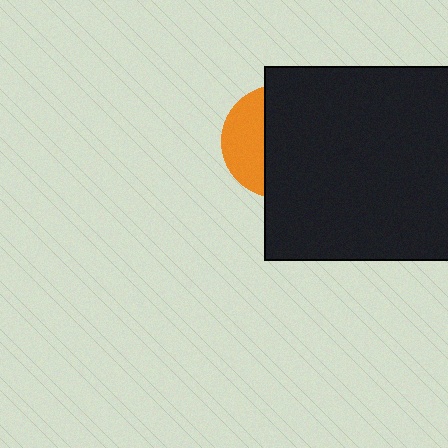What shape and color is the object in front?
The object in front is a black square.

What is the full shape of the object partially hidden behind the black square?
The partially hidden object is an orange circle.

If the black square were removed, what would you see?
You would see the complete orange circle.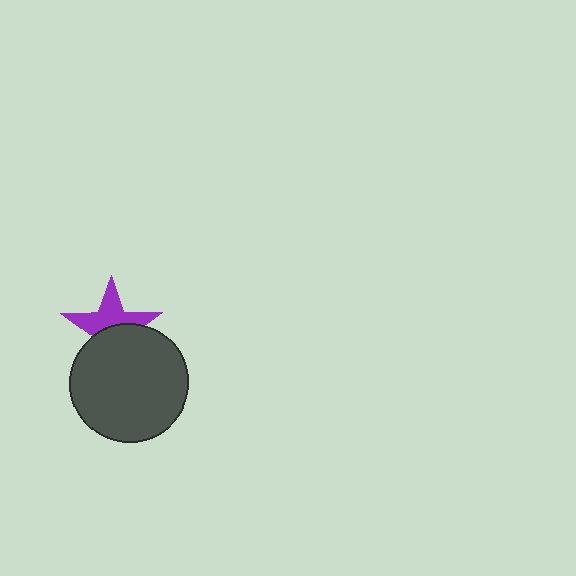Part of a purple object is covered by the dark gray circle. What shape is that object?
It is a star.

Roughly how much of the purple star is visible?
About half of it is visible (roughly 52%).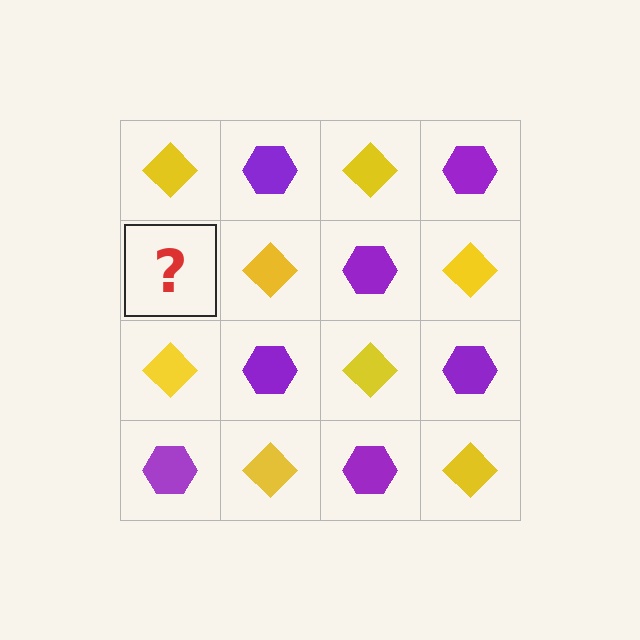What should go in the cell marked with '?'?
The missing cell should contain a purple hexagon.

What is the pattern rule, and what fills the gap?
The rule is that it alternates yellow diamond and purple hexagon in a checkerboard pattern. The gap should be filled with a purple hexagon.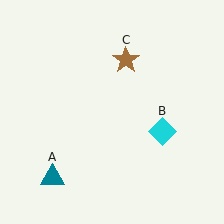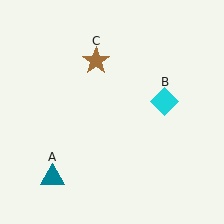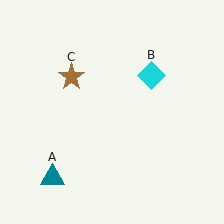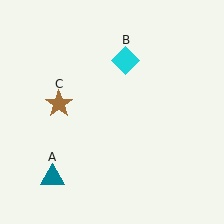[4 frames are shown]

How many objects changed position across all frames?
2 objects changed position: cyan diamond (object B), brown star (object C).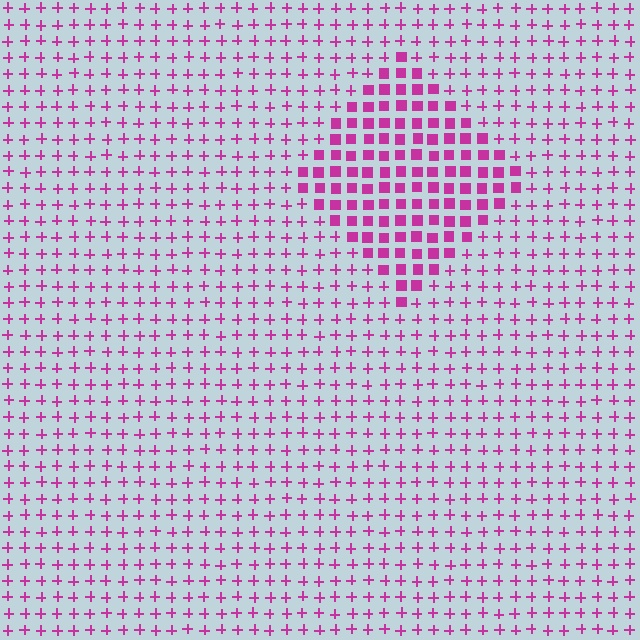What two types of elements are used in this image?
The image uses squares inside the diamond region and plus signs outside it.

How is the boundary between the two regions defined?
The boundary is defined by a change in element shape: squares inside vs. plus signs outside. All elements share the same color and spacing.